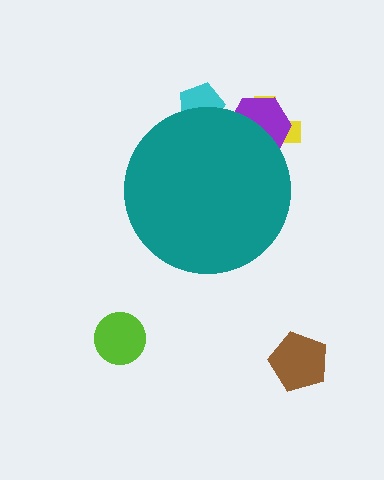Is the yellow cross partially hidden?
Yes, the yellow cross is partially hidden behind the teal circle.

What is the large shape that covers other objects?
A teal circle.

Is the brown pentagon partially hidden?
No, the brown pentagon is fully visible.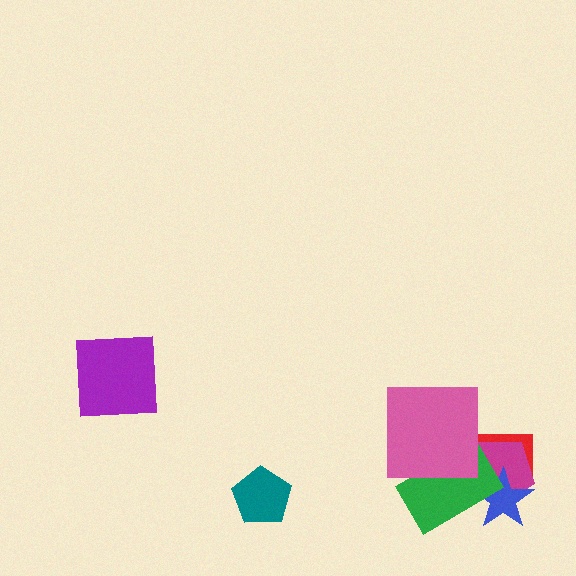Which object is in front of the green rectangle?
The pink square is in front of the green rectangle.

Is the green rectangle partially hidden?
Yes, it is partially covered by another shape.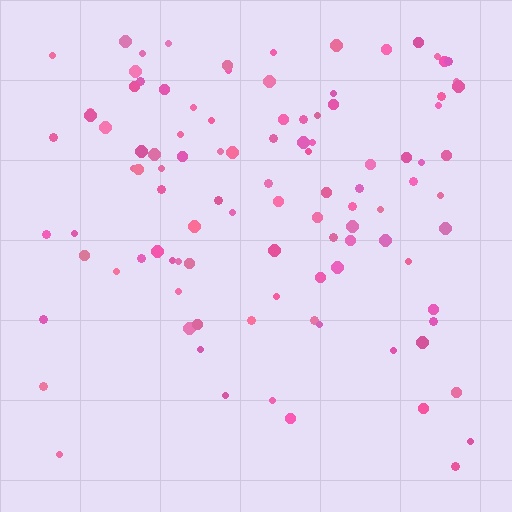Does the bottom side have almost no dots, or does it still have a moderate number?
Still a moderate number, just noticeably fewer than the top.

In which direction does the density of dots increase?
From bottom to top, with the top side densest.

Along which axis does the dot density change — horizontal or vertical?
Vertical.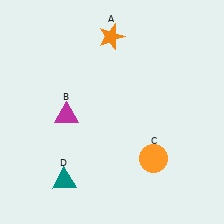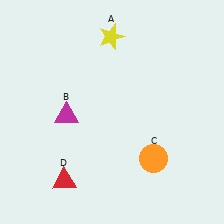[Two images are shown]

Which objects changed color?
A changed from orange to yellow. D changed from teal to red.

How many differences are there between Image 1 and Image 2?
There are 2 differences between the two images.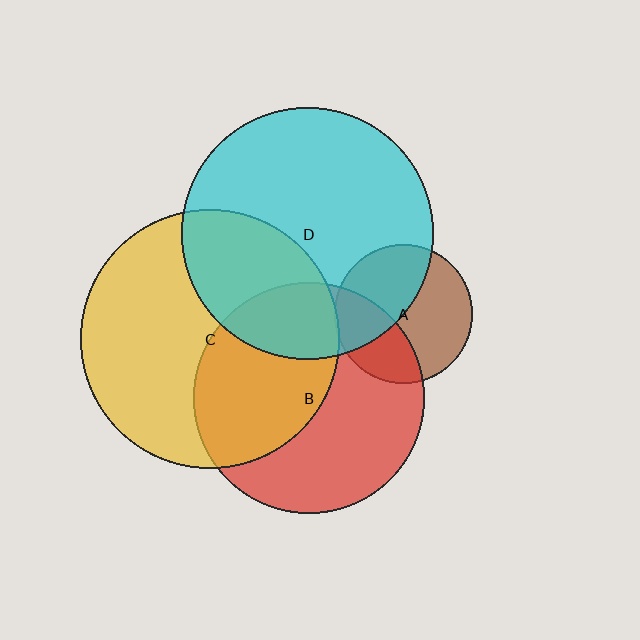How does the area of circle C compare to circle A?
Approximately 3.5 times.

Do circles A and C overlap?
Yes.